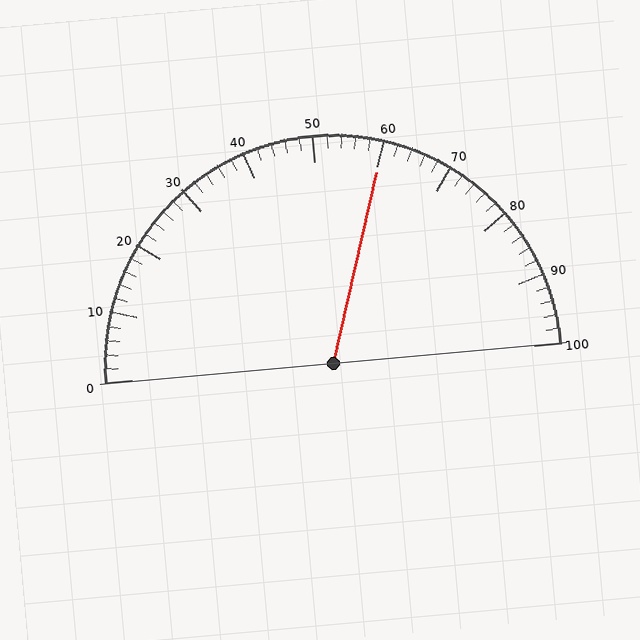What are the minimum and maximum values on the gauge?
The gauge ranges from 0 to 100.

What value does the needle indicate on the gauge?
The needle indicates approximately 60.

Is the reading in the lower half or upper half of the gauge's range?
The reading is in the upper half of the range (0 to 100).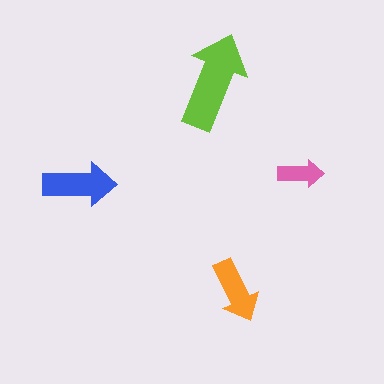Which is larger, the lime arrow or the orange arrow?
The lime one.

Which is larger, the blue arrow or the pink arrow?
The blue one.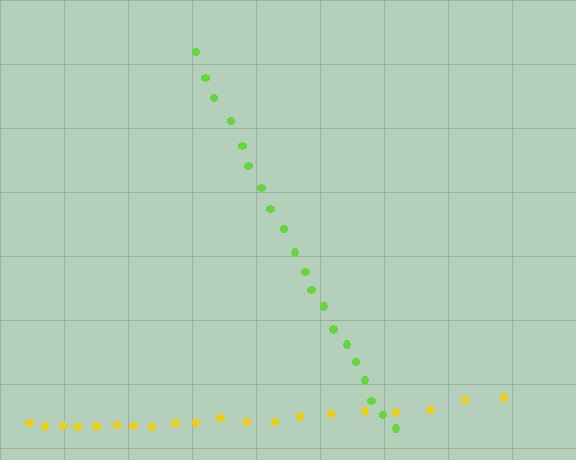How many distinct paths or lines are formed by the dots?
There are 2 distinct paths.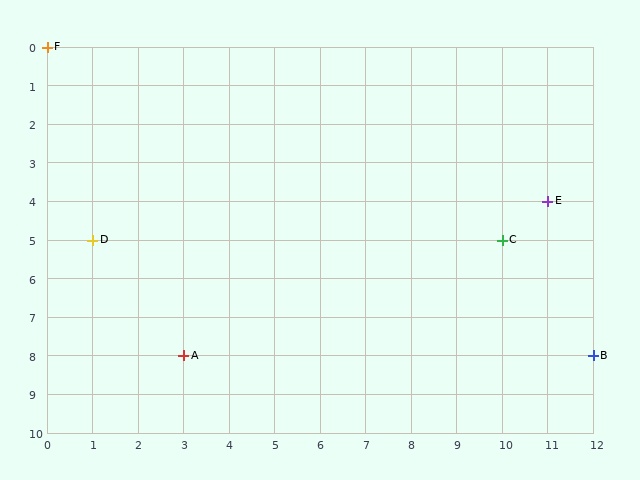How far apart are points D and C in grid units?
Points D and C are 9 columns apart.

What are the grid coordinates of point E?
Point E is at grid coordinates (11, 4).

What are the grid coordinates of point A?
Point A is at grid coordinates (3, 8).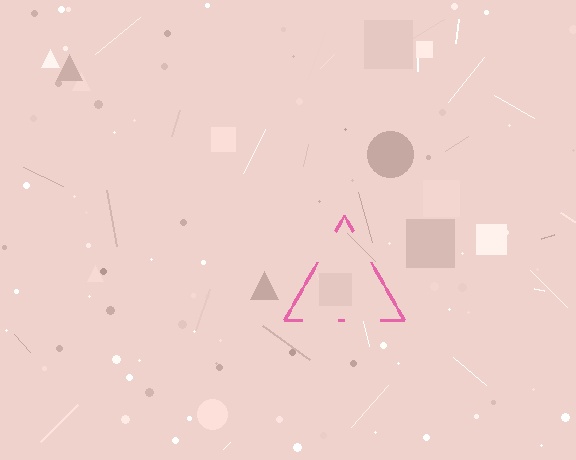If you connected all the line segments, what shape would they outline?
They would outline a triangle.